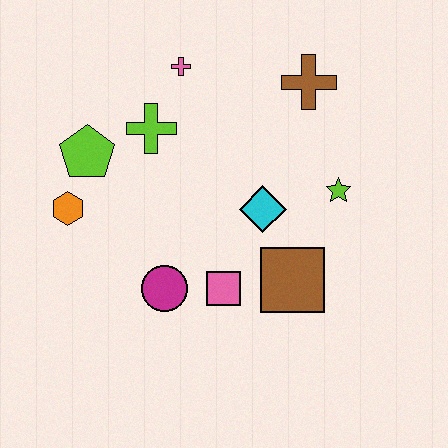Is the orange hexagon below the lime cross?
Yes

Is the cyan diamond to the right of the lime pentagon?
Yes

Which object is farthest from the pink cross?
The brown square is farthest from the pink cross.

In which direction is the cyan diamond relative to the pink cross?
The cyan diamond is below the pink cross.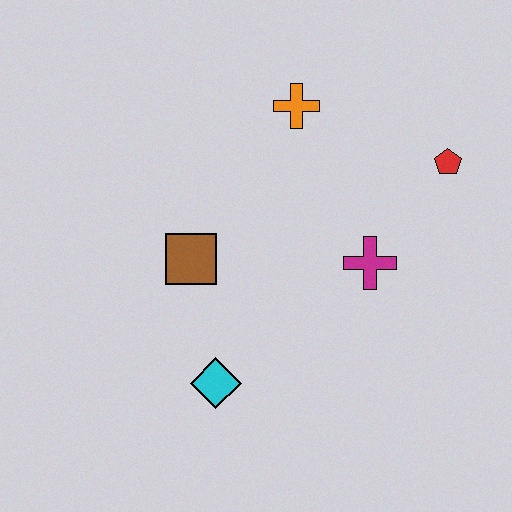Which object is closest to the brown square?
The cyan diamond is closest to the brown square.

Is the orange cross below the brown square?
No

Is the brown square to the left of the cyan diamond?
Yes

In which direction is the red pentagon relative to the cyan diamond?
The red pentagon is to the right of the cyan diamond.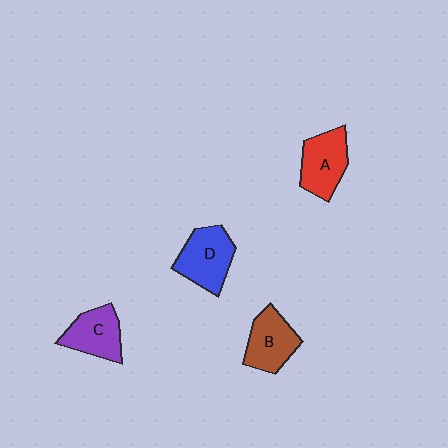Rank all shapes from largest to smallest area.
From largest to smallest: D (blue), A (red), B (brown), C (purple).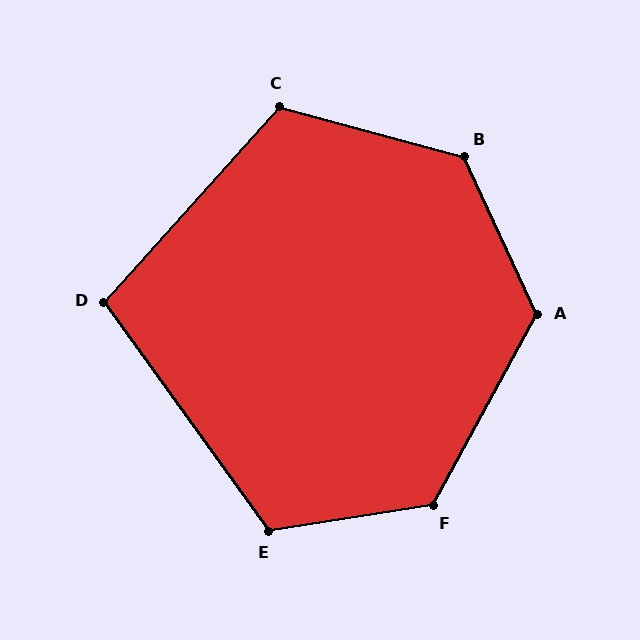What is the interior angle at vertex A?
Approximately 126 degrees (obtuse).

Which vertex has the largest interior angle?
B, at approximately 130 degrees.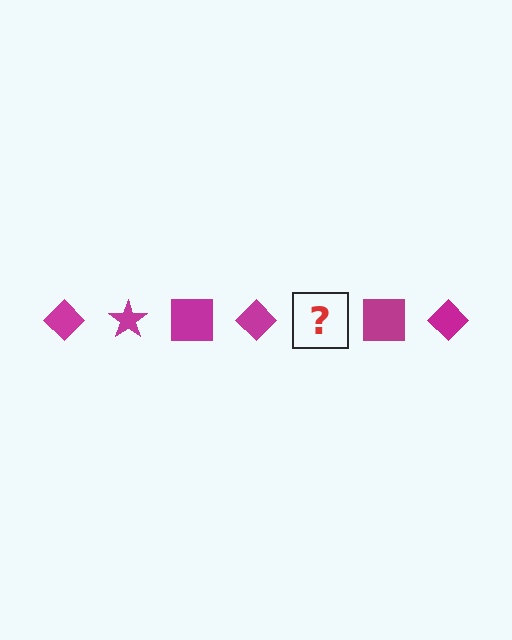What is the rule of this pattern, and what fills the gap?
The rule is that the pattern cycles through diamond, star, square shapes in magenta. The gap should be filled with a magenta star.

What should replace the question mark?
The question mark should be replaced with a magenta star.